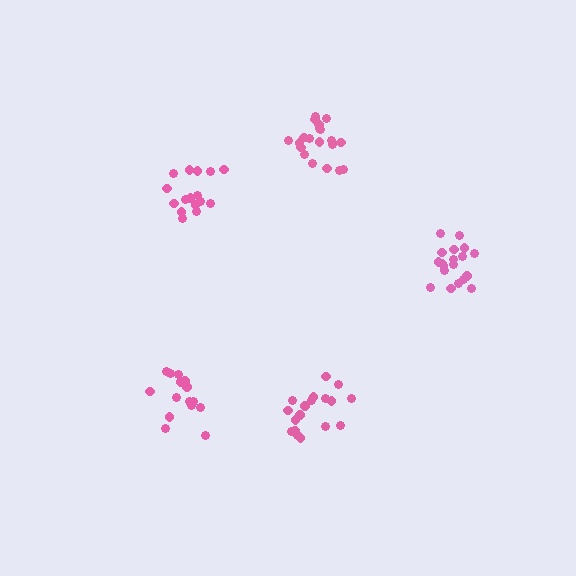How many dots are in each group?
Group 1: 16 dots, Group 2: 15 dots, Group 3: 20 dots, Group 4: 19 dots, Group 5: 19 dots (89 total).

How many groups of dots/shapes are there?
There are 5 groups.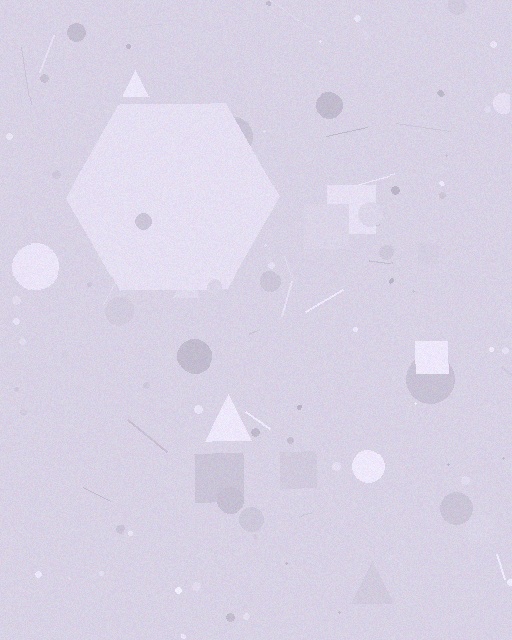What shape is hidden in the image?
A hexagon is hidden in the image.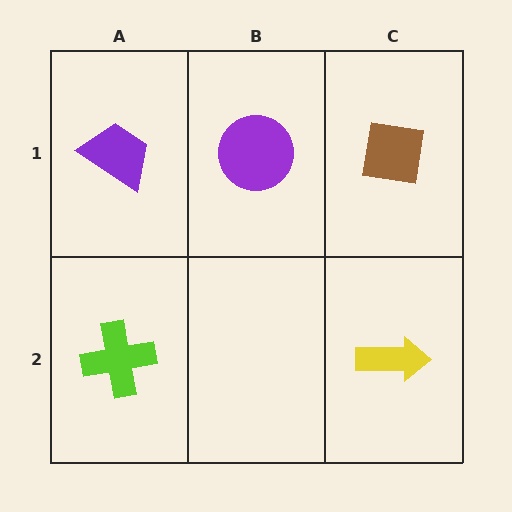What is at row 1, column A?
A purple trapezoid.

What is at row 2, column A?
A lime cross.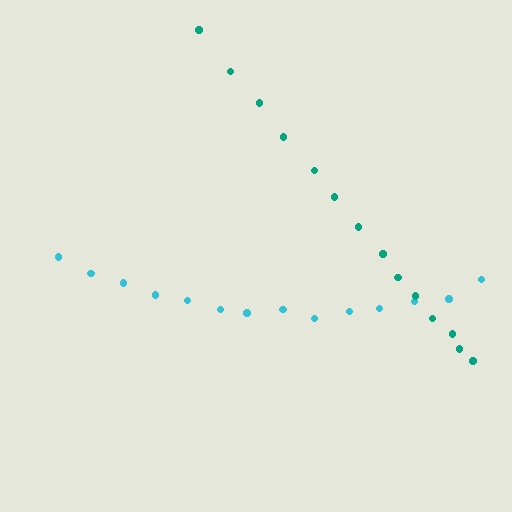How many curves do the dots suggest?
There are 2 distinct paths.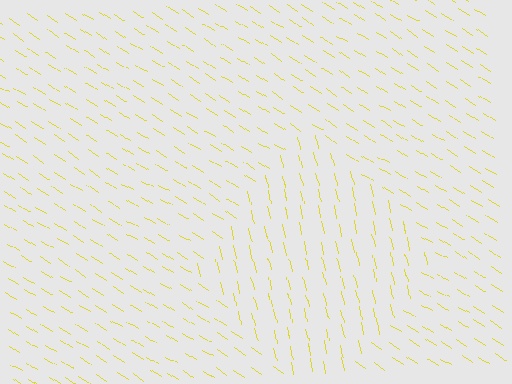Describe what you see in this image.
The image is filled with small yellow line segments. A diamond region in the image has lines oriented differently from the surrounding lines, creating a visible texture boundary.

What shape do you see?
I see a diamond.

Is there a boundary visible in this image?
Yes, there is a texture boundary formed by a change in line orientation.